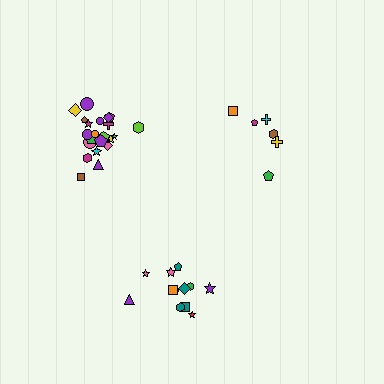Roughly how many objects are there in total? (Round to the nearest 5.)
Roughly 40 objects in total.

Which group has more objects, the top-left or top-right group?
The top-left group.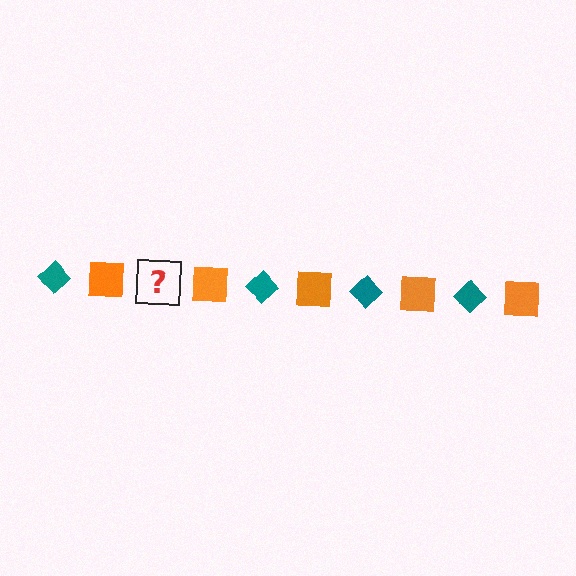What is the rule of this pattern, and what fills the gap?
The rule is that the pattern alternates between teal diamond and orange square. The gap should be filled with a teal diamond.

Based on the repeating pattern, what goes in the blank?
The blank should be a teal diamond.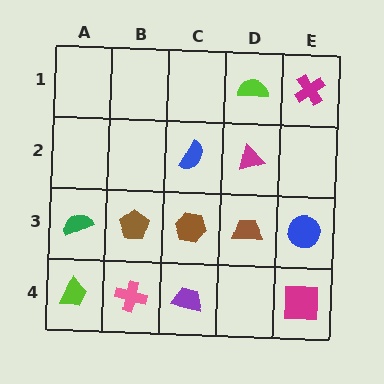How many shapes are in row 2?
2 shapes.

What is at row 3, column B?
A brown pentagon.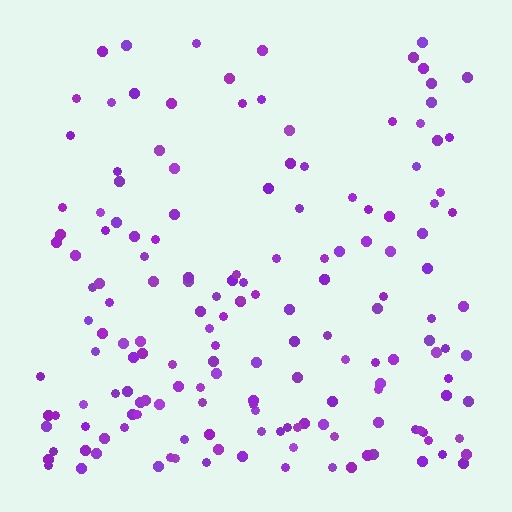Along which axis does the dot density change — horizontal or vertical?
Vertical.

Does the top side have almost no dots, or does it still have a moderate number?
Still a moderate number, just noticeably fewer than the bottom.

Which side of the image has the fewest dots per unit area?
The top.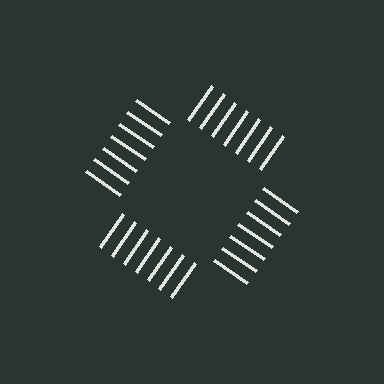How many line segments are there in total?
28 — 7 along each of the 4 edges.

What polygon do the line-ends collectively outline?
An illusory square — the line segments terminate on its edges but no continuous stroke is drawn.